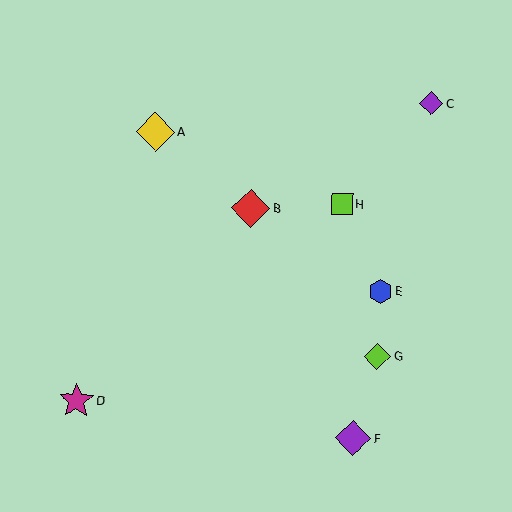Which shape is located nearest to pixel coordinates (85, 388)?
The magenta star (labeled D) at (76, 401) is nearest to that location.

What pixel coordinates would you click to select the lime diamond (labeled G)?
Click at (377, 356) to select the lime diamond G.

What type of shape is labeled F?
Shape F is a purple diamond.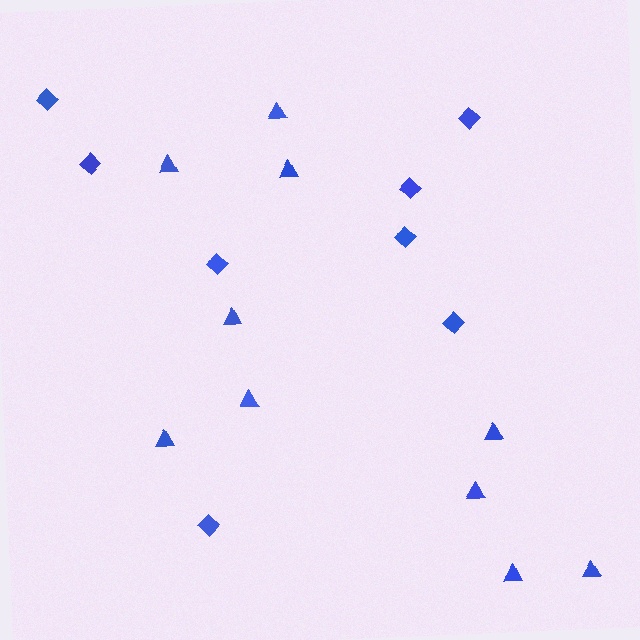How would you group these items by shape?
There are 2 groups: one group of diamonds (8) and one group of triangles (10).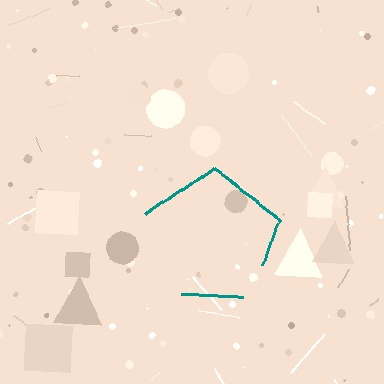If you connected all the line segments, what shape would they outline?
They would outline a pentagon.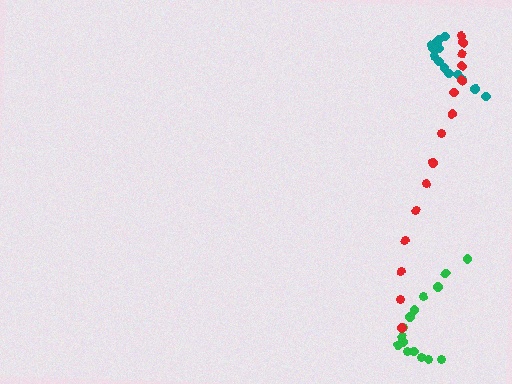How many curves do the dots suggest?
There are 3 distinct paths.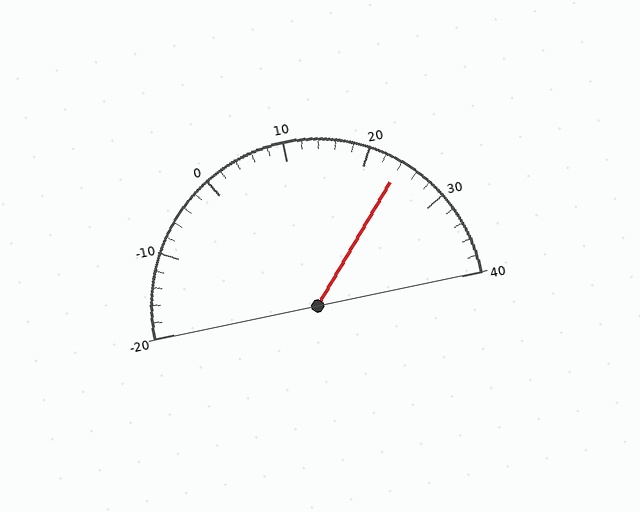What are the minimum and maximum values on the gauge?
The gauge ranges from -20 to 40.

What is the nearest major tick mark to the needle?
The nearest major tick mark is 20.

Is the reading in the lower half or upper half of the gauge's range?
The reading is in the upper half of the range (-20 to 40).